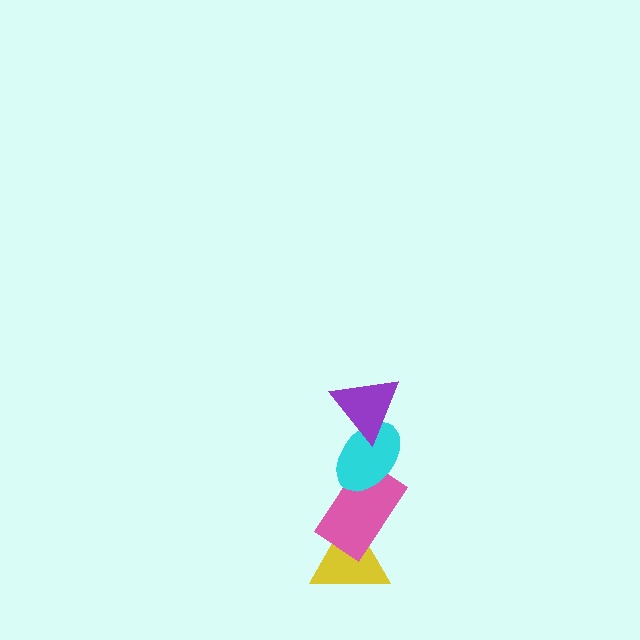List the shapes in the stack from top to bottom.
From top to bottom: the purple triangle, the cyan ellipse, the pink rectangle, the yellow triangle.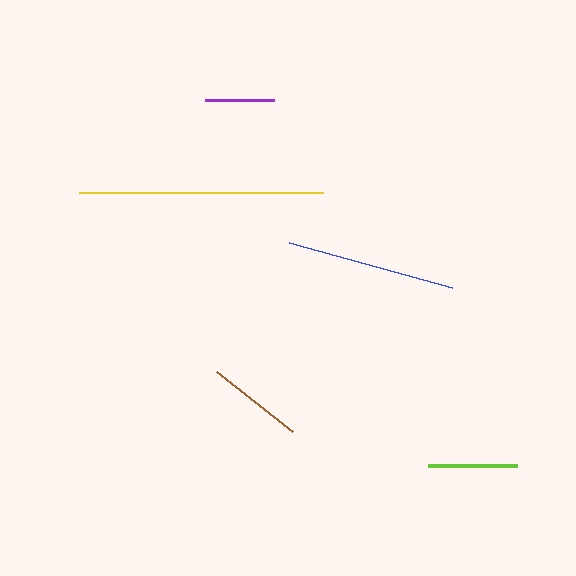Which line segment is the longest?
The yellow line is the longest at approximately 244 pixels.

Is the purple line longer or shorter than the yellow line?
The yellow line is longer than the purple line.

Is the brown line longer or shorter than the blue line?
The blue line is longer than the brown line.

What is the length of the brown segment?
The brown segment is approximately 96 pixels long.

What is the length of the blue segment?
The blue segment is approximately 169 pixels long.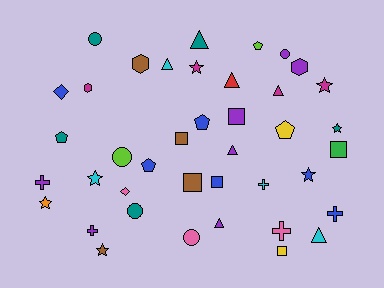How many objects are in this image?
There are 40 objects.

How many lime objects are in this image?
There are 2 lime objects.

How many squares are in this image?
There are 6 squares.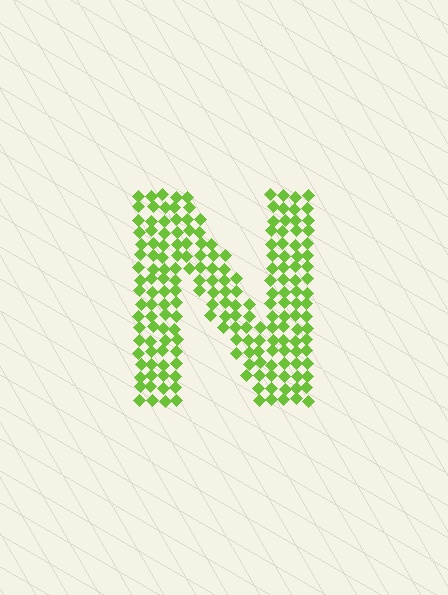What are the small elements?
The small elements are diamonds.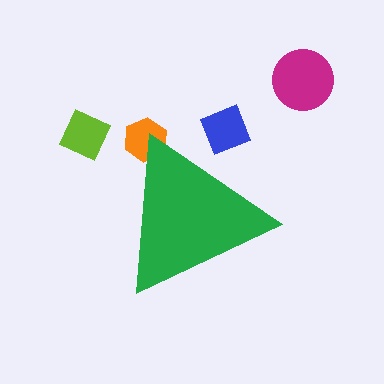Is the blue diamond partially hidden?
Yes, the blue diamond is partially hidden behind the green triangle.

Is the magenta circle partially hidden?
No, the magenta circle is fully visible.